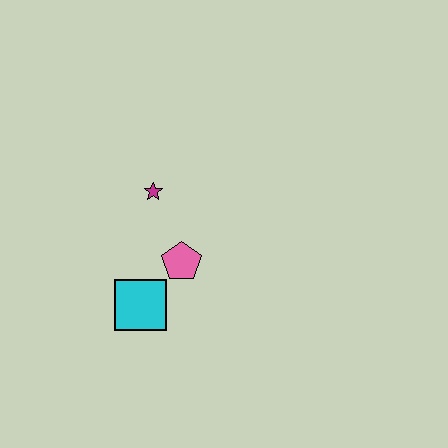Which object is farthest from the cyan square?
The magenta star is farthest from the cyan square.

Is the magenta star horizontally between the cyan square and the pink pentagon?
Yes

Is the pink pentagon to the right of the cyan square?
Yes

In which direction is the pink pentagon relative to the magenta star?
The pink pentagon is below the magenta star.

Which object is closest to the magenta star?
The pink pentagon is closest to the magenta star.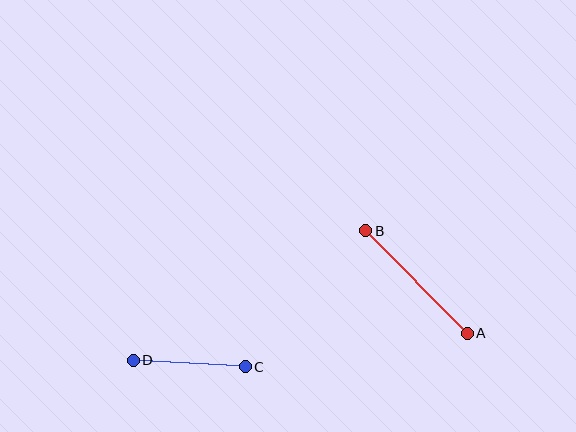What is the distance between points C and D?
The distance is approximately 112 pixels.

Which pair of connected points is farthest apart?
Points A and B are farthest apart.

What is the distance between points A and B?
The distance is approximately 145 pixels.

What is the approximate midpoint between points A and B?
The midpoint is at approximately (416, 282) pixels.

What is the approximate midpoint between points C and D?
The midpoint is at approximately (189, 363) pixels.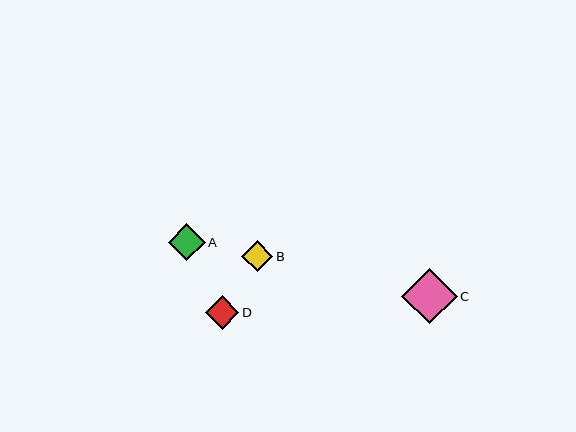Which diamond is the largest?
Diamond C is the largest with a size of approximately 56 pixels.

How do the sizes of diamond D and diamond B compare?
Diamond D and diamond B are approximately the same size.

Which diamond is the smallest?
Diamond B is the smallest with a size of approximately 31 pixels.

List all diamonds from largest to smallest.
From largest to smallest: C, A, D, B.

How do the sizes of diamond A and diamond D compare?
Diamond A and diamond D are approximately the same size.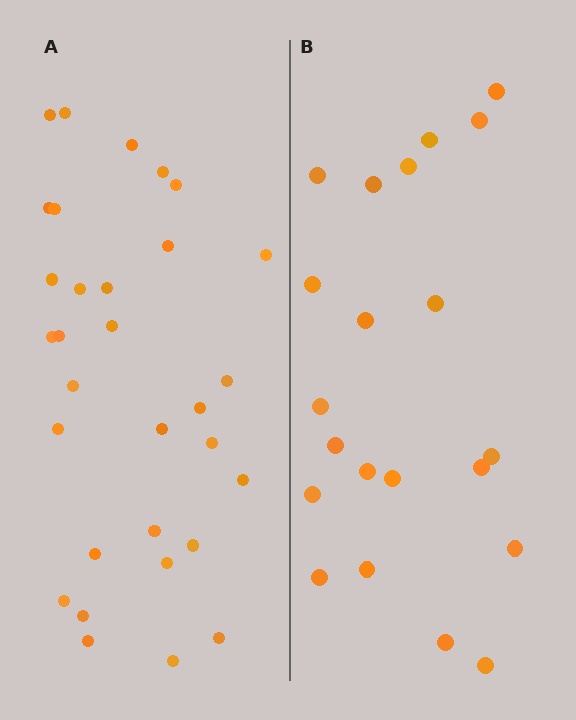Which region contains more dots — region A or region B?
Region A (the left region) has more dots.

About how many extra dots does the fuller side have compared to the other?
Region A has roughly 10 or so more dots than region B.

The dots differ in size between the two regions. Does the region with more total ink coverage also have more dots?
No. Region B has more total ink coverage because its dots are larger, but region A actually contains more individual dots. Total area can be misleading — the number of items is what matters here.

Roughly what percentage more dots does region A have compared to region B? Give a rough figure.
About 50% more.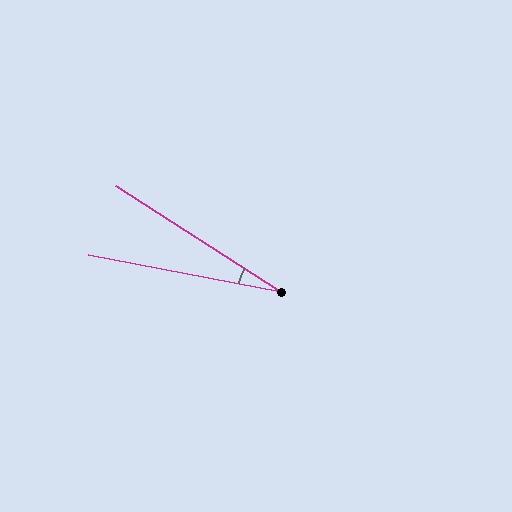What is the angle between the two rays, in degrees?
Approximately 22 degrees.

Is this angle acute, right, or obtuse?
It is acute.